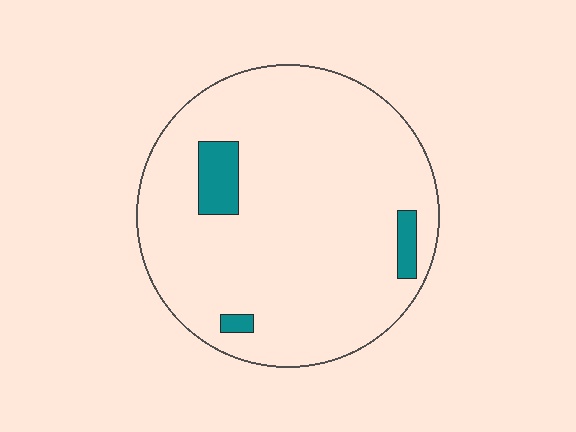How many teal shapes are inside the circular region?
3.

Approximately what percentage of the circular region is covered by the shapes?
Approximately 5%.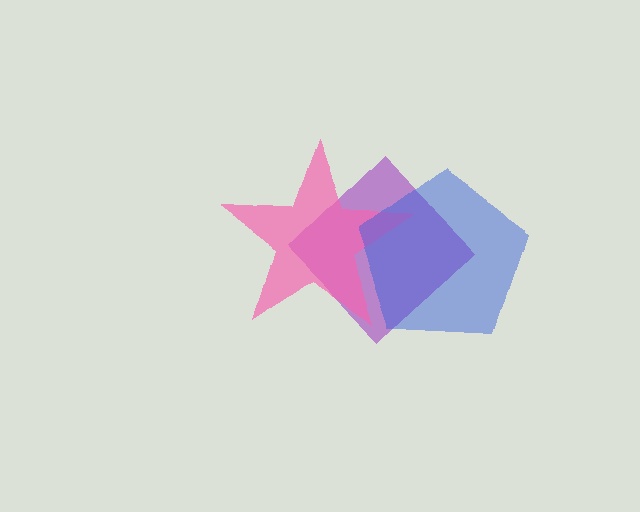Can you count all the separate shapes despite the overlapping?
Yes, there are 3 separate shapes.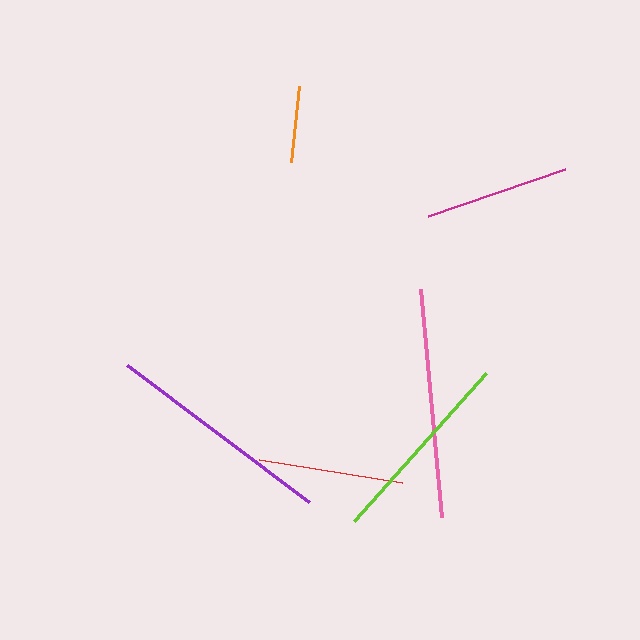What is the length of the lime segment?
The lime segment is approximately 199 pixels long.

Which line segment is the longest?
The pink line is the longest at approximately 230 pixels.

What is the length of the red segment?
The red segment is approximately 145 pixels long.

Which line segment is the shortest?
The orange line is the shortest at approximately 77 pixels.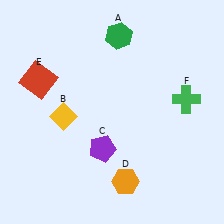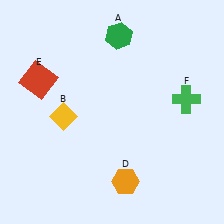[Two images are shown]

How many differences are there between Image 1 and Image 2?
There is 1 difference between the two images.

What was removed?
The purple pentagon (C) was removed in Image 2.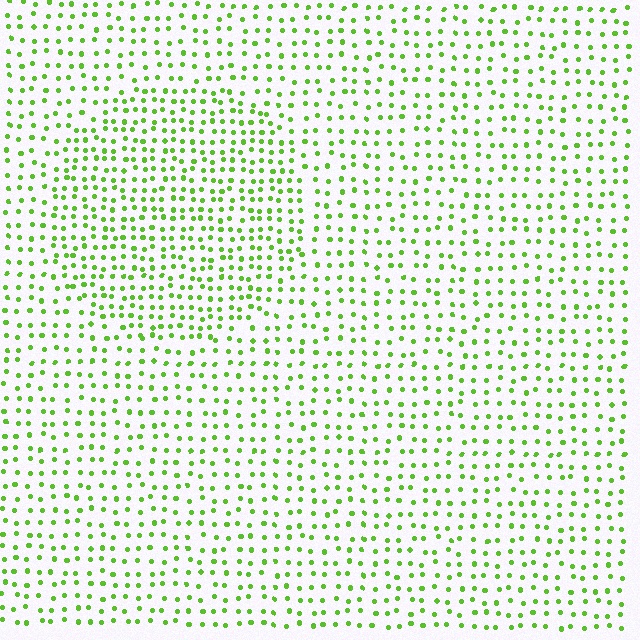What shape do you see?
I see a circle.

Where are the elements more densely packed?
The elements are more densely packed inside the circle boundary.